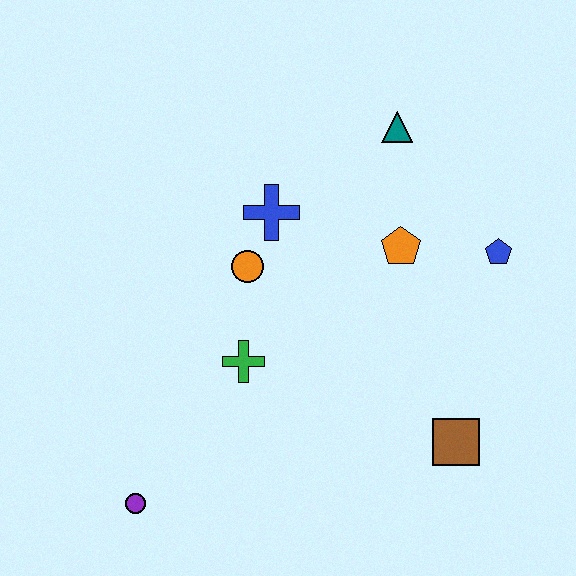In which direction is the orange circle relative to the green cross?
The orange circle is above the green cross.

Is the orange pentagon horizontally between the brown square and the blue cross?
Yes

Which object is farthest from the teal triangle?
The purple circle is farthest from the teal triangle.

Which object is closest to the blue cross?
The orange circle is closest to the blue cross.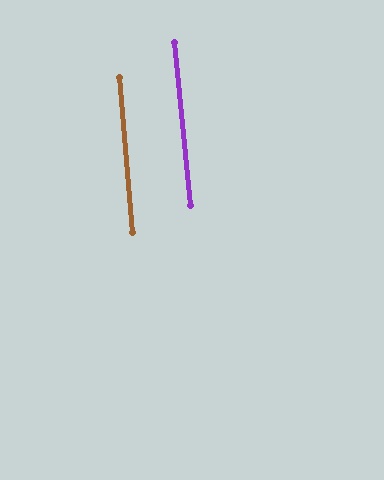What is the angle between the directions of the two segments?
Approximately 1 degree.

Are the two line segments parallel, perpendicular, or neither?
Parallel — their directions differ by only 1.1°.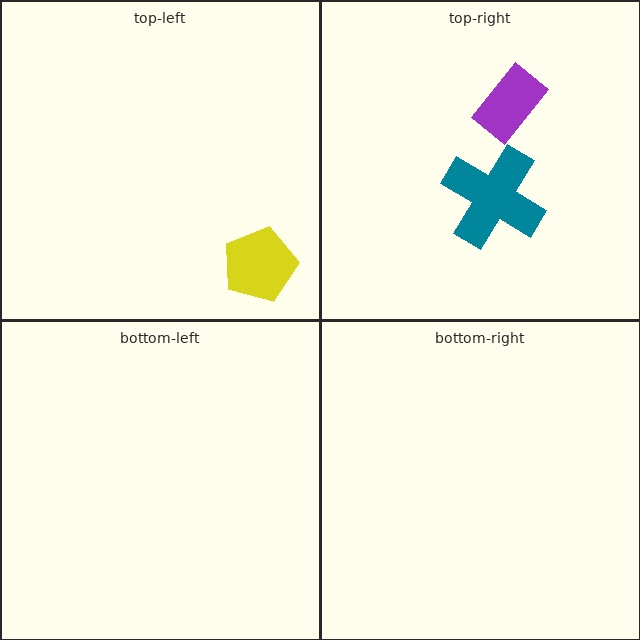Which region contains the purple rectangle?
The top-right region.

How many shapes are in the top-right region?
2.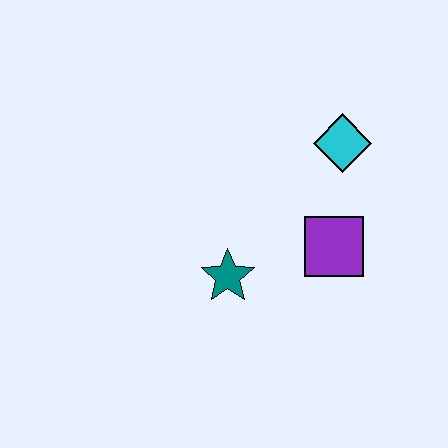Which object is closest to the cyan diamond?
The purple square is closest to the cyan diamond.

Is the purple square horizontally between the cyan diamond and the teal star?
Yes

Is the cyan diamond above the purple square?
Yes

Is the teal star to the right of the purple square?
No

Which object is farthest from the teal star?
The cyan diamond is farthest from the teal star.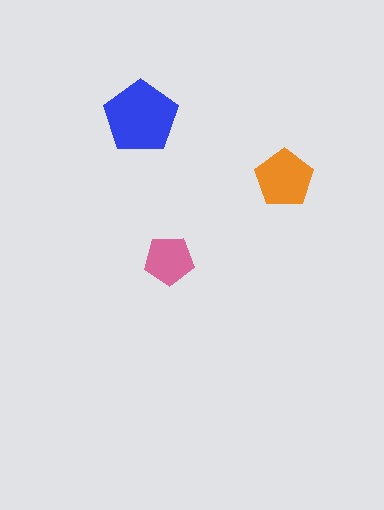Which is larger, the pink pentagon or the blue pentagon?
The blue one.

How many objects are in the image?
There are 3 objects in the image.